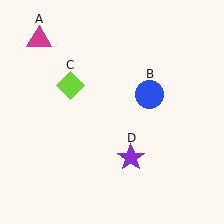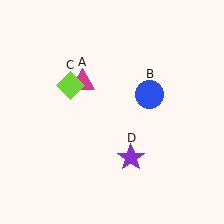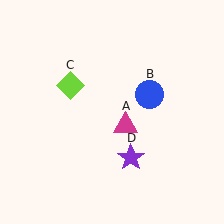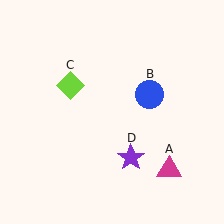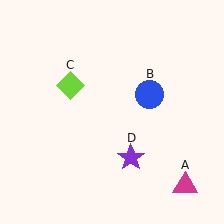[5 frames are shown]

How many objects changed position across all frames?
1 object changed position: magenta triangle (object A).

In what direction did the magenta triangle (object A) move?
The magenta triangle (object A) moved down and to the right.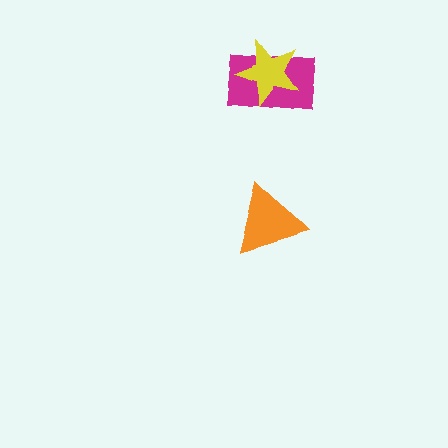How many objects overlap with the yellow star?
1 object overlaps with the yellow star.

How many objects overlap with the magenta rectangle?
1 object overlaps with the magenta rectangle.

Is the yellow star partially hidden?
No, no other shape covers it.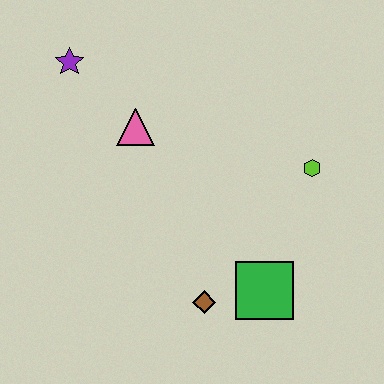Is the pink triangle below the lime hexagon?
No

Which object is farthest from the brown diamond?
The purple star is farthest from the brown diamond.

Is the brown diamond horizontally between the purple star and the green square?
Yes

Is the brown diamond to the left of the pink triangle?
No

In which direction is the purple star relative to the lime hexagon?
The purple star is to the left of the lime hexagon.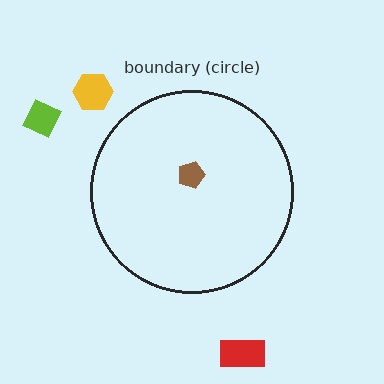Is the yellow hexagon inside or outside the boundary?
Outside.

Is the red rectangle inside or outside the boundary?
Outside.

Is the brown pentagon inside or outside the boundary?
Inside.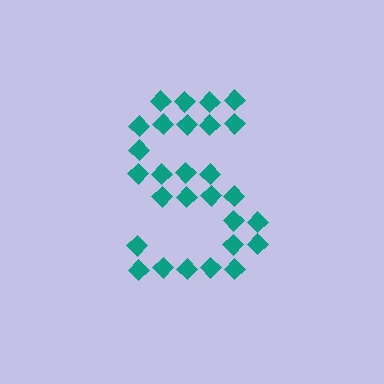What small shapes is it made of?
It is made of small diamonds.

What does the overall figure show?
The overall figure shows the letter S.